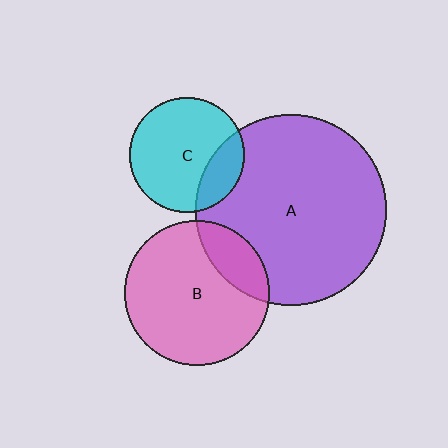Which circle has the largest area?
Circle A (purple).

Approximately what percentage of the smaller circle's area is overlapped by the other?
Approximately 20%.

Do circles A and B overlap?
Yes.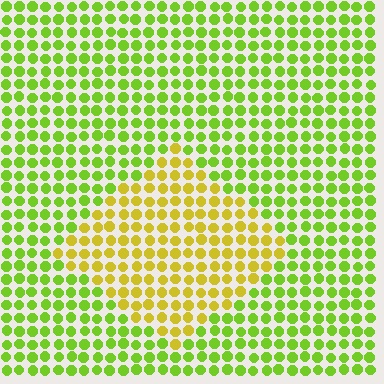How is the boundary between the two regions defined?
The boundary is defined purely by a slight shift in hue (about 38 degrees). Spacing, size, and orientation are identical on both sides.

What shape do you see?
I see a diamond.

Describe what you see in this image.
The image is filled with small lime elements in a uniform arrangement. A diamond-shaped region is visible where the elements are tinted to a slightly different hue, forming a subtle color boundary.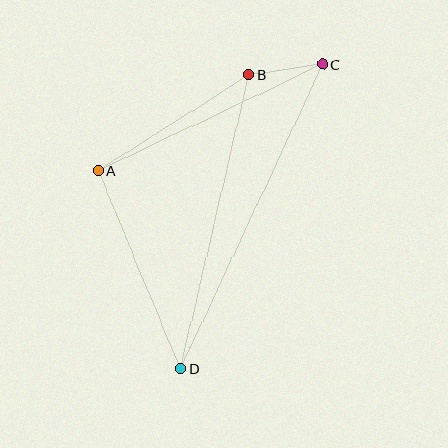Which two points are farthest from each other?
Points C and D are farthest from each other.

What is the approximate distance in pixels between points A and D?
The distance between A and D is approximately 215 pixels.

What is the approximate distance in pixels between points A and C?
The distance between A and C is approximately 249 pixels.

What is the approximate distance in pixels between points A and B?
The distance between A and B is approximately 179 pixels.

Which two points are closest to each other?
Points B and C are closest to each other.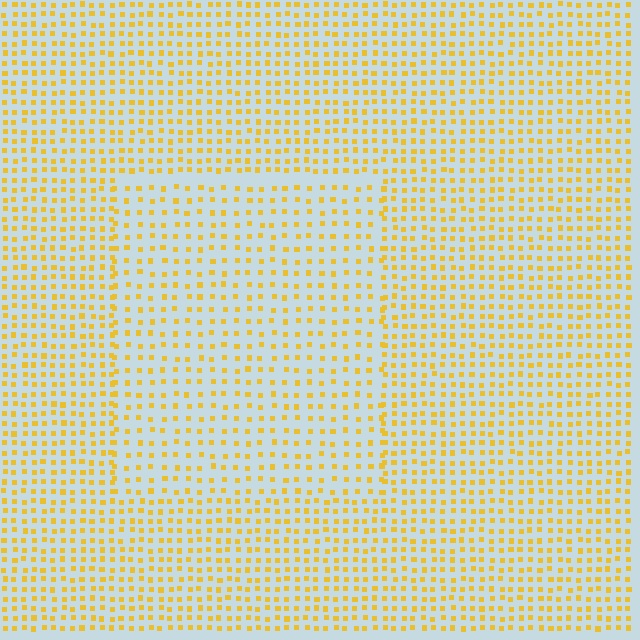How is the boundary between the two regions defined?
The boundary is defined by a change in element density (approximately 1.6x ratio). All elements are the same color, size, and shape.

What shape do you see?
I see a rectangle.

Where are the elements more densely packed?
The elements are more densely packed outside the rectangle boundary.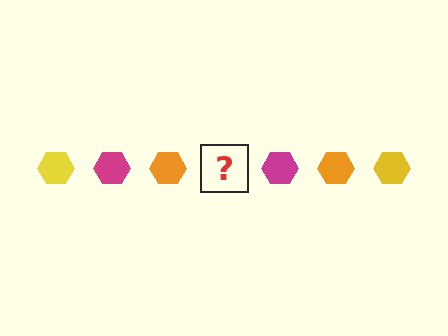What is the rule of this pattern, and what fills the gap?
The rule is that the pattern cycles through yellow, magenta, orange hexagons. The gap should be filled with a yellow hexagon.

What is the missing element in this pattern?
The missing element is a yellow hexagon.